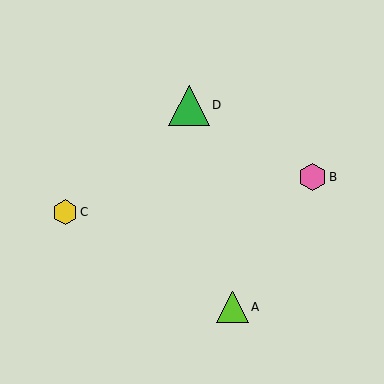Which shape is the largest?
The green triangle (labeled D) is the largest.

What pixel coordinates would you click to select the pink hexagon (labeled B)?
Click at (312, 177) to select the pink hexagon B.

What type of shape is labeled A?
Shape A is a lime triangle.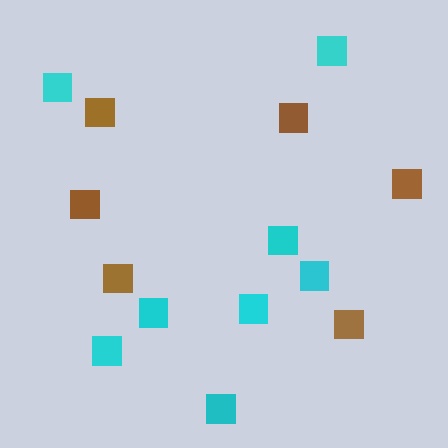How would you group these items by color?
There are 2 groups: one group of cyan squares (8) and one group of brown squares (6).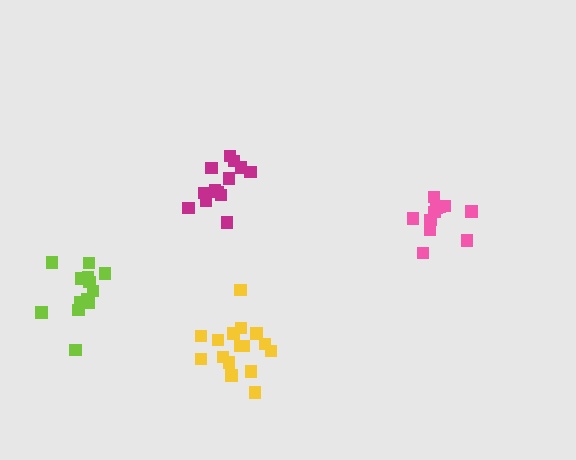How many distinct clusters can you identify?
There are 4 distinct clusters.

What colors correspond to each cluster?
The clusters are colored: yellow, magenta, lime, pink.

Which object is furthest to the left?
The lime cluster is leftmost.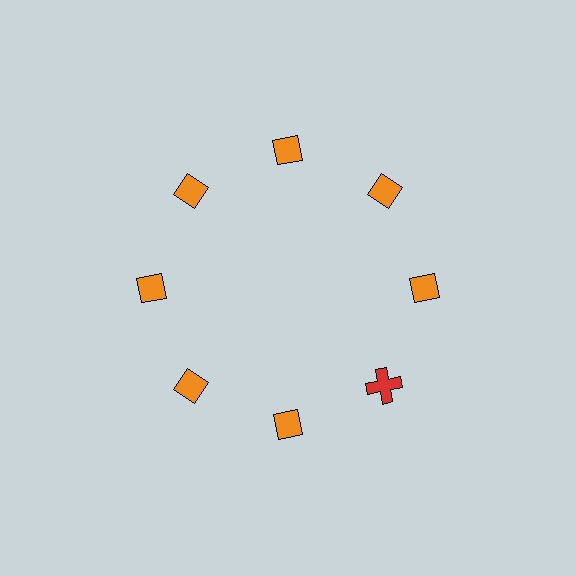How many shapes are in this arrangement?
There are 8 shapes arranged in a ring pattern.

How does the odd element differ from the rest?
It differs in both color (red instead of orange) and shape (cross instead of diamond).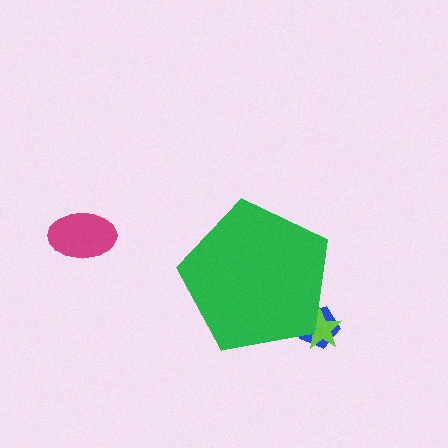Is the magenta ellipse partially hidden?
No, the magenta ellipse is fully visible.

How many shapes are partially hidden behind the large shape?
2 shapes are partially hidden.